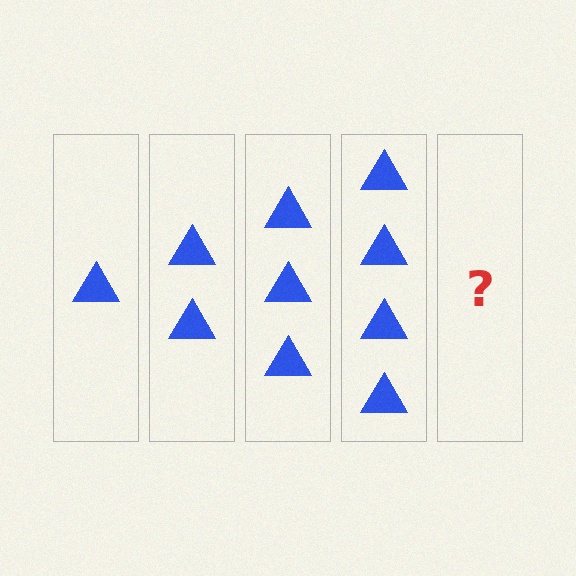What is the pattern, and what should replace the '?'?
The pattern is that each step adds one more triangle. The '?' should be 5 triangles.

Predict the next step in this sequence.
The next step is 5 triangles.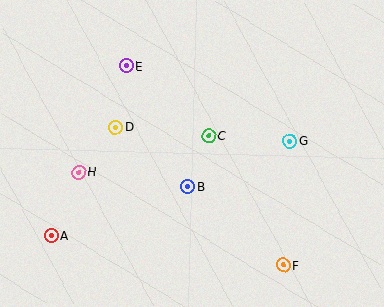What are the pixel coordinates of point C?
Point C is at (209, 136).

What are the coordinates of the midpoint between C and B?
The midpoint between C and B is at (198, 161).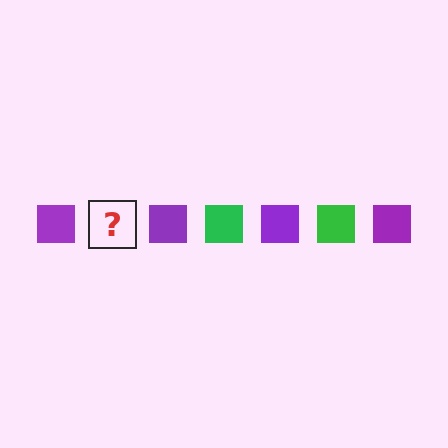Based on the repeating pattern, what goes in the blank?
The blank should be a green square.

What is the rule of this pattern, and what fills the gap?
The rule is that the pattern cycles through purple, green squares. The gap should be filled with a green square.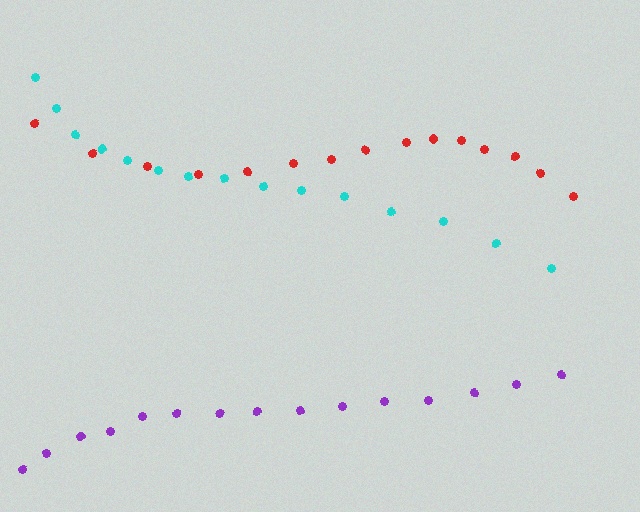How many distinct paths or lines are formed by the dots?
There are 3 distinct paths.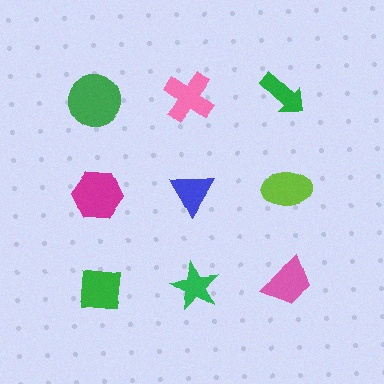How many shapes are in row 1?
3 shapes.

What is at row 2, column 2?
A blue triangle.